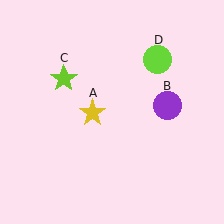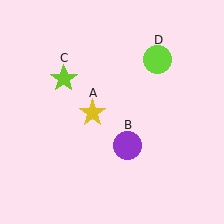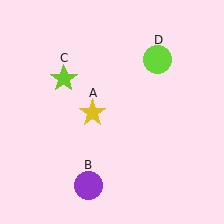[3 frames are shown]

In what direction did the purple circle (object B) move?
The purple circle (object B) moved down and to the left.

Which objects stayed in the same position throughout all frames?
Yellow star (object A) and lime star (object C) and lime circle (object D) remained stationary.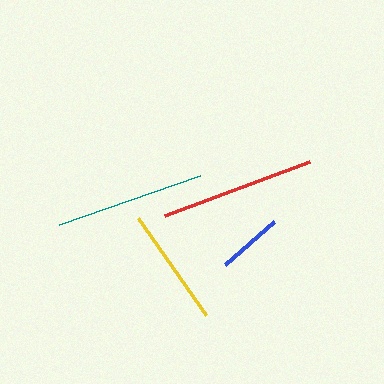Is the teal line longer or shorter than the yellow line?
The teal line is longer than the yellow line.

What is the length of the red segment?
The red segment is approximately 155 pixels long.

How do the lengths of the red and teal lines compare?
The red and teal lines are approximately the same length.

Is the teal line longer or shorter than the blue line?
The teal line is longer than the blue line.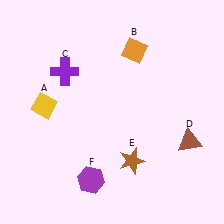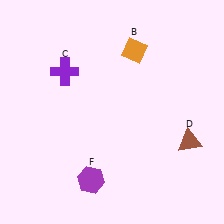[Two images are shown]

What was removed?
The yellow diamond (A), the brown star (E) were removed in Image 2.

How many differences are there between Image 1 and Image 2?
There are 2 differences between the two images.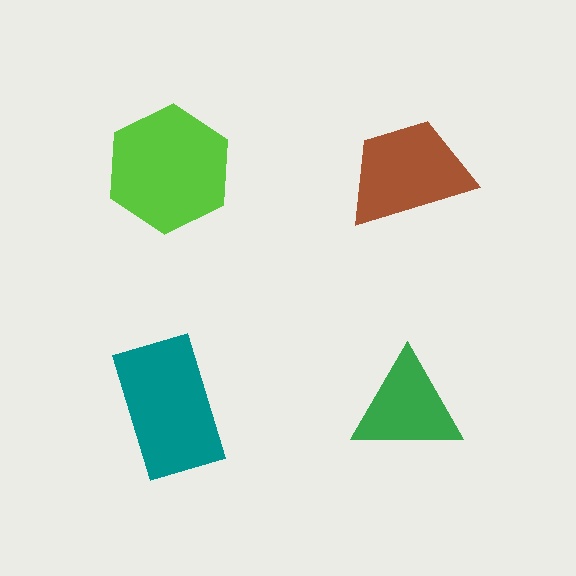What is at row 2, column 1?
A teal rectangle.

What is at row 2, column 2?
A green triangle.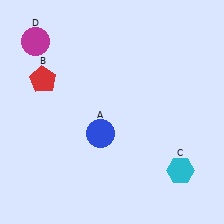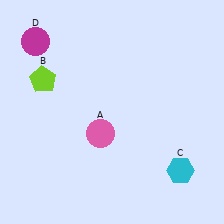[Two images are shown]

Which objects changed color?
A changed from blue to pink. B changed from red to lime.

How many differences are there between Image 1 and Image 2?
There are 2 differences between the two images.